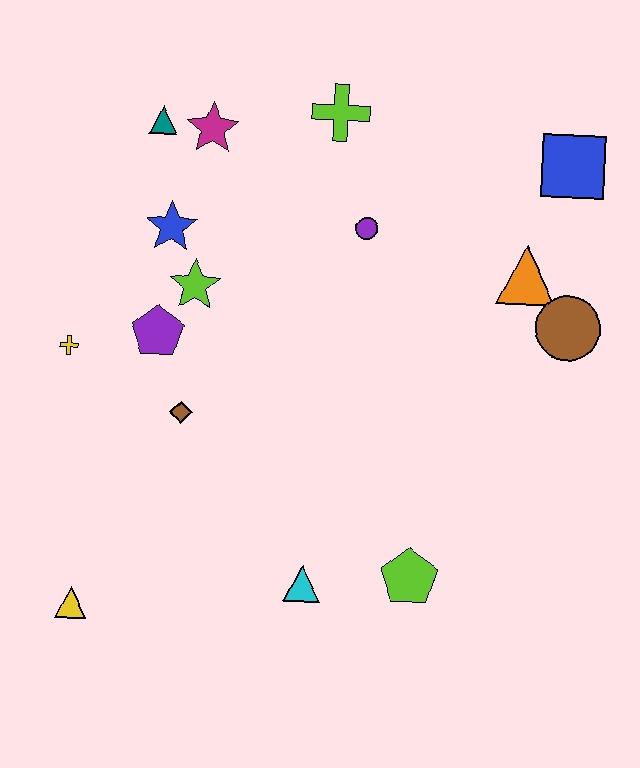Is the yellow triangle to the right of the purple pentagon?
No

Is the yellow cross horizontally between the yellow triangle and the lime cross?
No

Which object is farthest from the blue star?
The lime pentagon is farthest from the blue star.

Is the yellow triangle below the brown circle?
Yes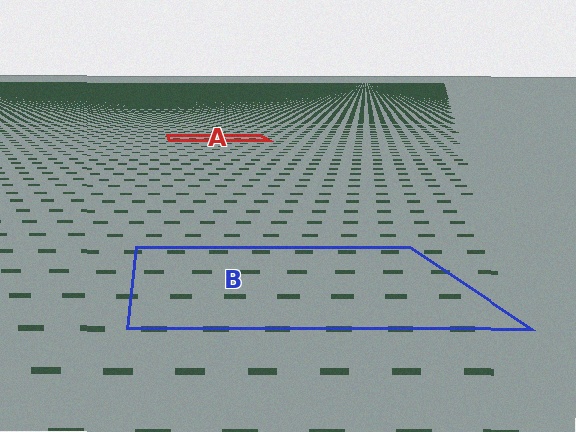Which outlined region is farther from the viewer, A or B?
Region A is farther from the viewer — the texture elements inside it appear smaller and more densely packed.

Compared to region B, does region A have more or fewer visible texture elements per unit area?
Region A has more texture elements per unit area — they are packed more densely because it is farther away.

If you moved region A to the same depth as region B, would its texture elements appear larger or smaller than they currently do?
They would appear larger. At a closer depth, the same texture elements are projected at a bigger on-screen size.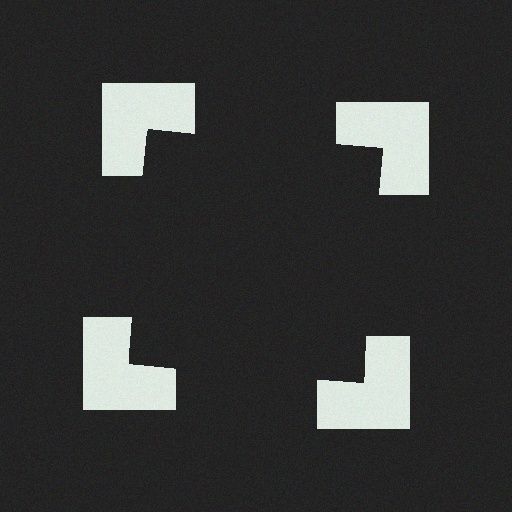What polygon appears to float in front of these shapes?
An illusory square — its edges are inferred from the aligned wedge cuts in the notched squares, not physically drawn.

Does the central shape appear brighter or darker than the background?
It typically appears slightly darker than the background, even though no actual brightness change is drawn.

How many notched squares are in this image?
There are 4 — one at each vertex of the illusory square.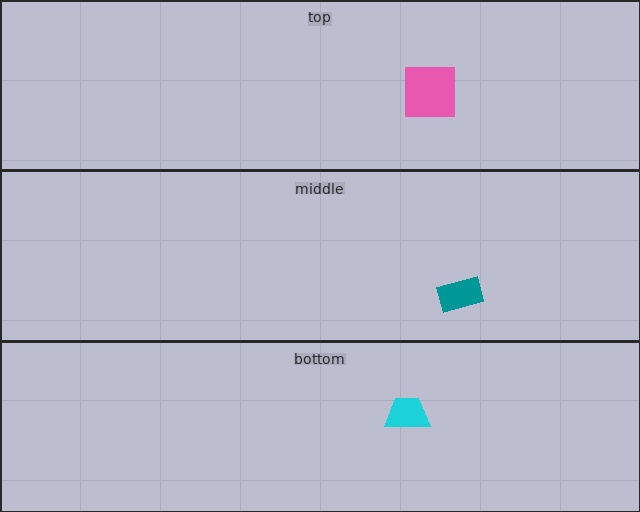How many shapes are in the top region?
1.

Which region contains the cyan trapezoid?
The bottom region.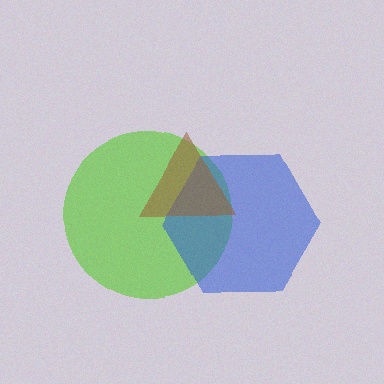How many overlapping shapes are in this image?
There are 3 overlapping shapes in the image.